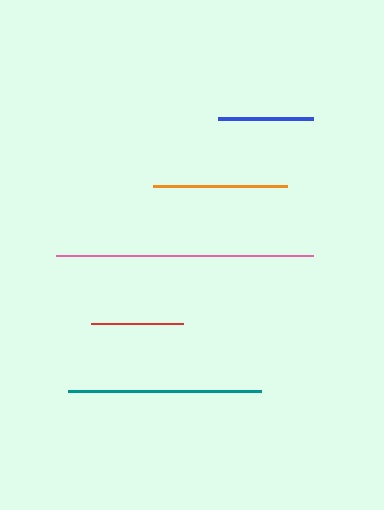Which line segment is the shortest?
The red line is the shortest at approximately 93 pixels.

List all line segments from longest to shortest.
From longest to shortest: pink, teal, orange, blue, red.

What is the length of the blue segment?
The blue segment is approximately 95 pixels long.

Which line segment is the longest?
The pink line is the longest at approximately 257 pixels.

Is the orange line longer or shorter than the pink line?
The pink line is longer than the orange line.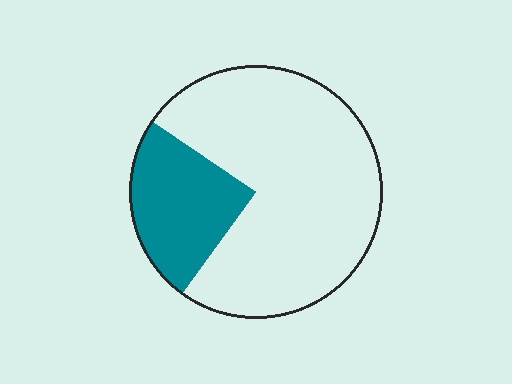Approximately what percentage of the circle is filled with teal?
Approximately 25%.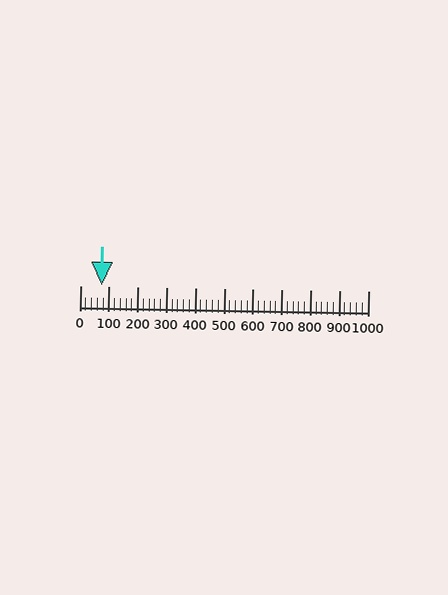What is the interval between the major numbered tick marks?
The major tick marks are spaced 100 units apart.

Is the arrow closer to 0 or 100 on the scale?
The arrow is closer to 100.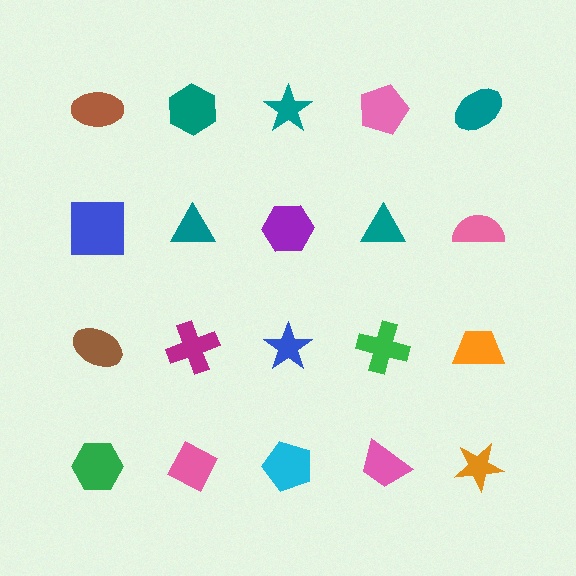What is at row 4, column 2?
A pink diamond.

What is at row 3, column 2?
A magenta cross.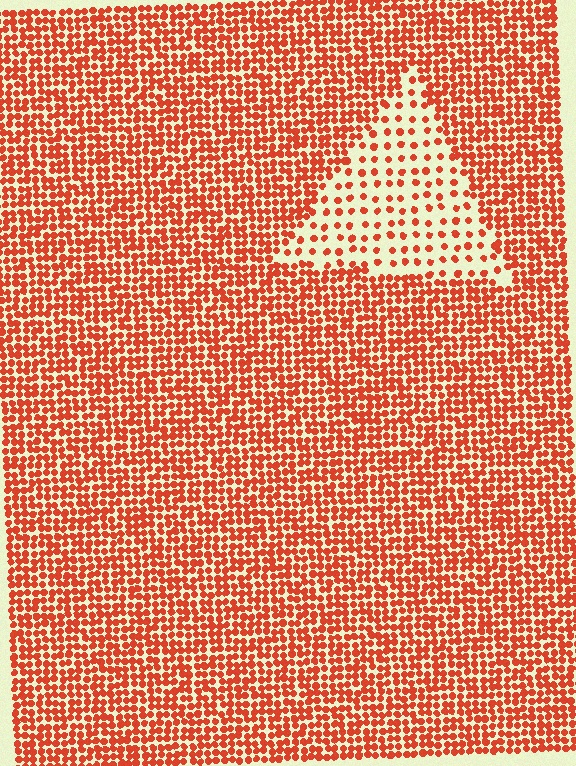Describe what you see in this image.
The image contains small red elements arranged at two different densities. A triangle-shaped region is visible where the elements are less densely packed than the surrounding area.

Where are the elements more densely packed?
The elements are more densely packed outside the triangle boundary.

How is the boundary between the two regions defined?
The boundary is defined by a change in element density (approximately 2.7x ratio). All elements are the same color, size, and shape.